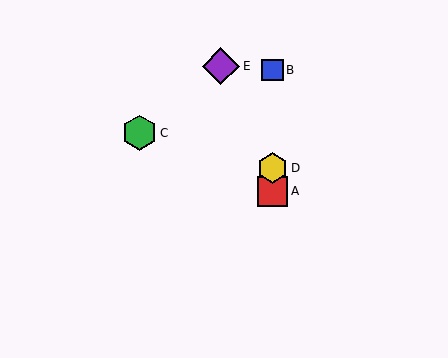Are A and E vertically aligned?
No, A is at x≈273 and E is at x≈221.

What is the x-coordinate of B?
Object B is at x≈273.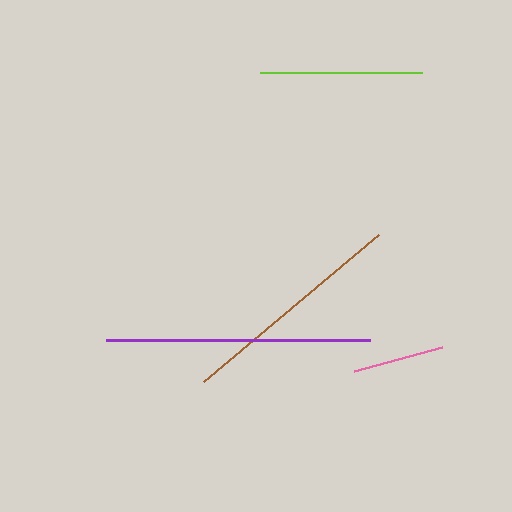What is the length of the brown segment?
The brown segment is approximately 228 pixels long.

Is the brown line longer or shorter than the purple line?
The purple line is longer than the brown line.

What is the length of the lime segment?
The lime segment is approximately 162 pixels long.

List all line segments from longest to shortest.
From longest to shortest: purple, brown, lime, pink.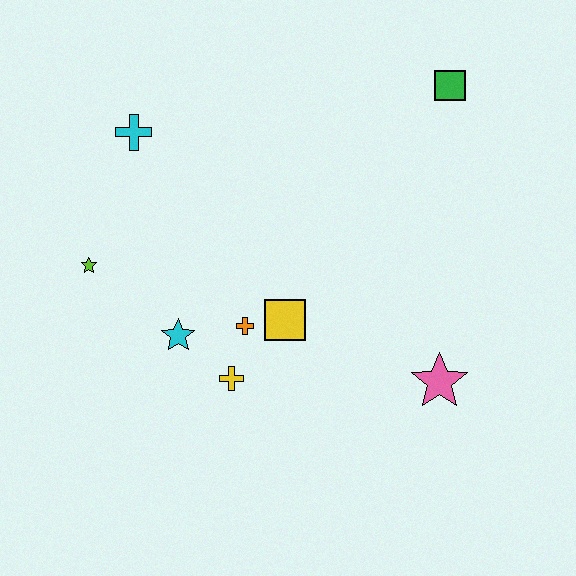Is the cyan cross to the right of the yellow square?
No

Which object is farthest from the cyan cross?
The pink star is farthest from the cyan cross.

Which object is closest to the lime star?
The cyan star is closest to the lime star.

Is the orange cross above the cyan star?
Yes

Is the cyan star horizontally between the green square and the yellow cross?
No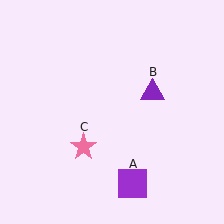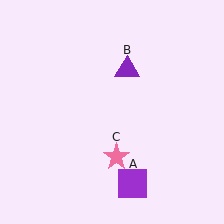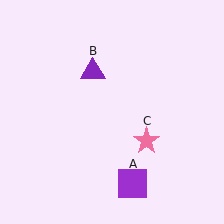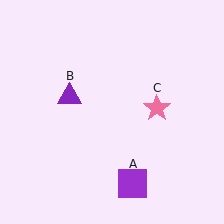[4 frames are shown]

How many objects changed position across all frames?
2 objects changed position: purple triangle (object B), pink star (object C).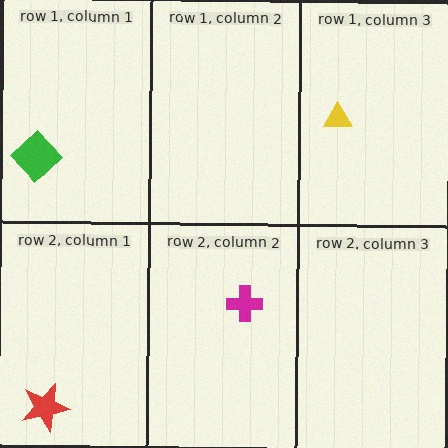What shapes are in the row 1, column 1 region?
The green diamond.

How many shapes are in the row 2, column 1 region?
1.